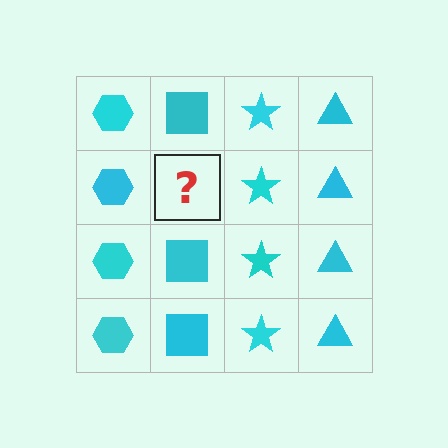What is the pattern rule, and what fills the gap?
The rule is that each column has a consistent shape. The gap should be filled with a cyan square.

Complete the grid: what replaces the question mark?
The question mark should be replaced with a cyan square.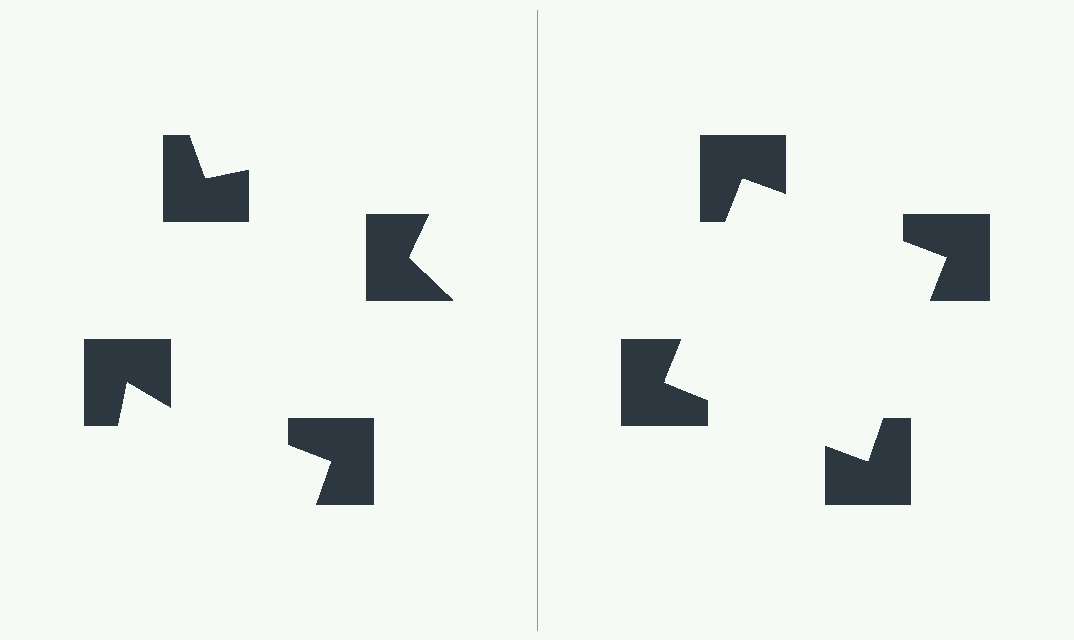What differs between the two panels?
The notched squares are positioned identically on both sides; only the wedge orientations differ. On the right they align to a square; on the left they are misaligned.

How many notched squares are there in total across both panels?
8 — 4 on each side.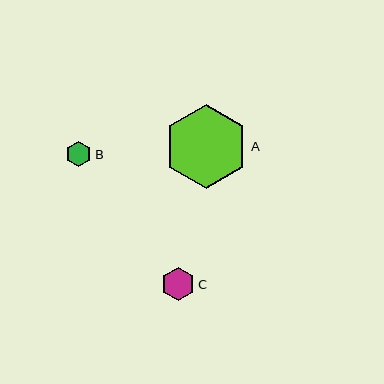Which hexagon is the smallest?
Hexagon B is the smallest with a size of approximately 26 pixels.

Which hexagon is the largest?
Hexagon A is the largest with a size of approximately 84 pixels.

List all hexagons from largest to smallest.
From largest to smallest: A, C, B.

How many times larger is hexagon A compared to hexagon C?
Hexagon A is approximately 2.5 times the size of hexagon C.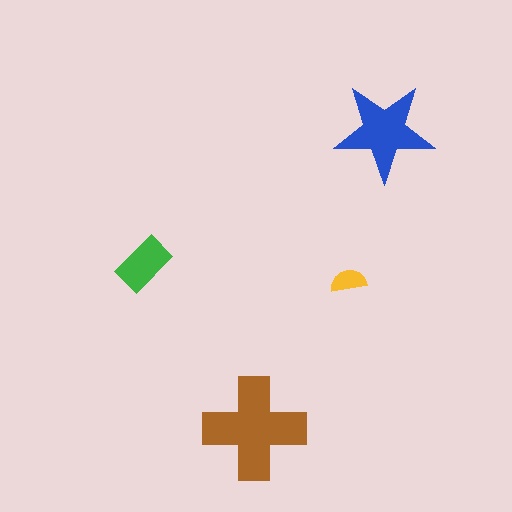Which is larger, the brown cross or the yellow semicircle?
The brown cross.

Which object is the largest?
The brown cross.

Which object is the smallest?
The yellow semicircle.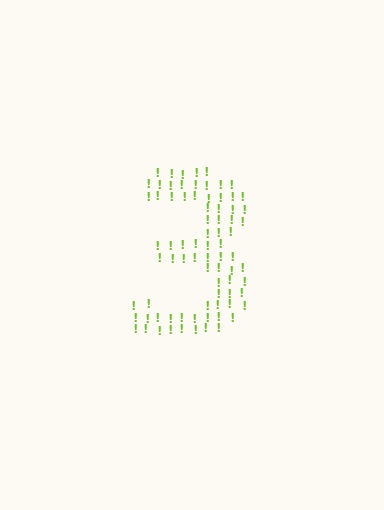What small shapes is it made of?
It is made of small exclamation marks.